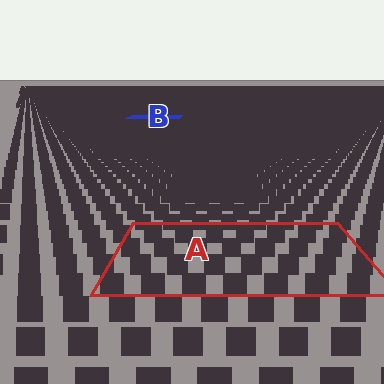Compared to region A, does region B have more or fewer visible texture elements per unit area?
Region B has more texture elements per unit area — they are packed more densely because it is farther away.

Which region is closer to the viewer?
Region A is closer. The texture elements there are larger and more spread out.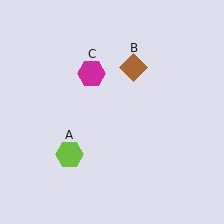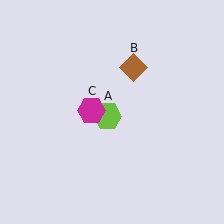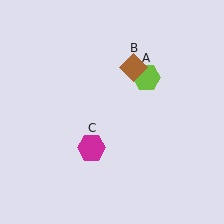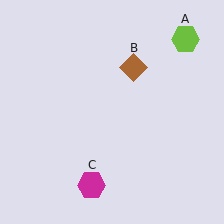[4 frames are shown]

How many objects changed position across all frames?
2 objects changed position: lime hexagon (object A), magenta hexagon (object C).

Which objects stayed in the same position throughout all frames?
Brown diamond (object B) remained stationary.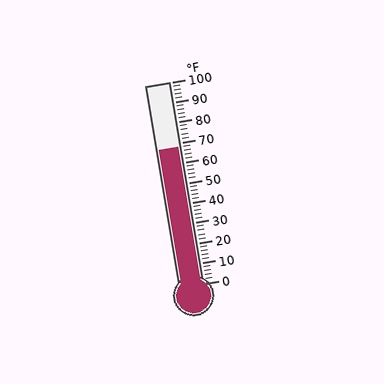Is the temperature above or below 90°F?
The temperature is below 90°F.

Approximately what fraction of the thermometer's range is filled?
The thermometer is filled to approximately 70% of its range.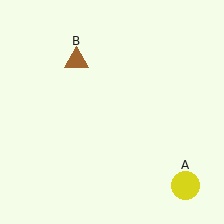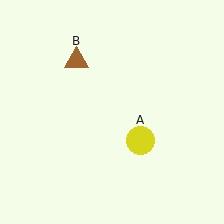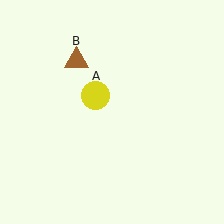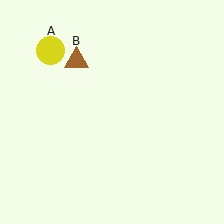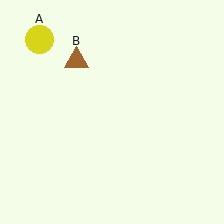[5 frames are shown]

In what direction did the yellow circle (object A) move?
The yellow circle (object A) moved up and to the left.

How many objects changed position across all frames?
1 object changed position: yellow circle (object A).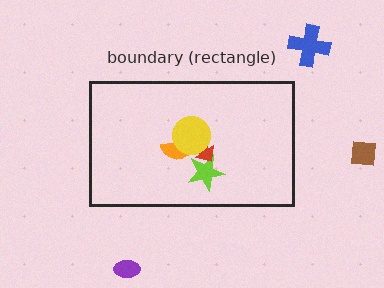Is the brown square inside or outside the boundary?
Outside.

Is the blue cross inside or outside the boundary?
Outside.